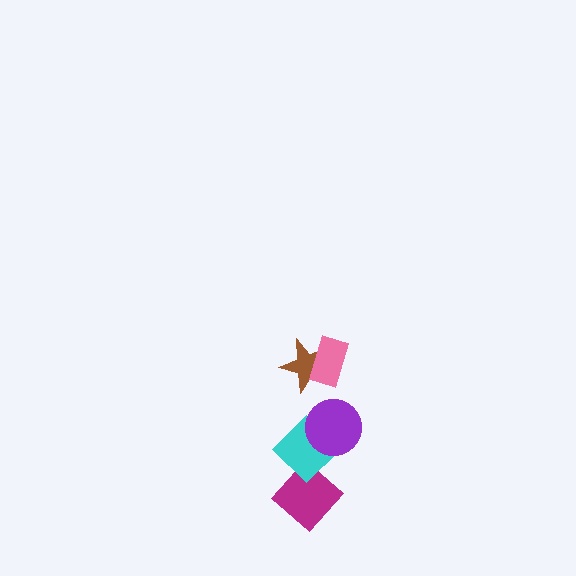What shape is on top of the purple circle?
The brown star is on top of the purple circle.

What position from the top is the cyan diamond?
The cyan diamond is 4th from the top.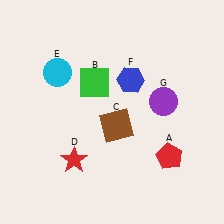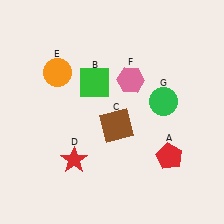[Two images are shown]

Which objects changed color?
E changed from cyan to orange. F changed from blue to pink. G changed from purple to green.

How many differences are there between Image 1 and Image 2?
There are 3 differences between the two images.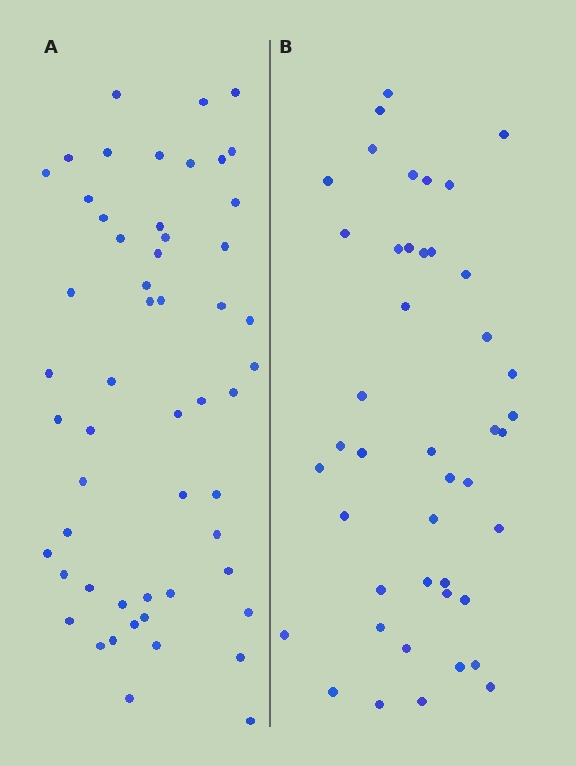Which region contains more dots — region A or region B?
Region A (the left region) has more dots.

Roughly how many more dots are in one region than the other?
Region A has roughly 10 or so more dots than region B.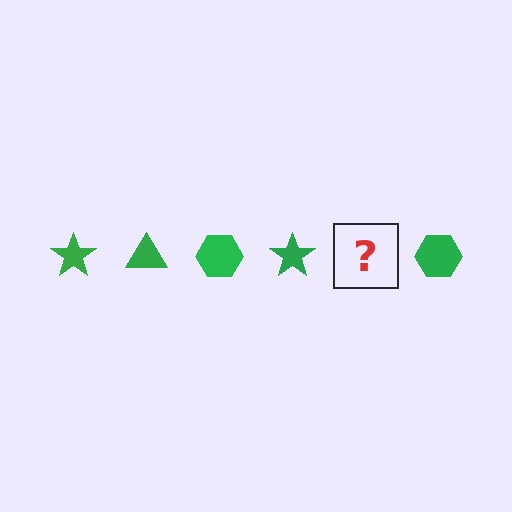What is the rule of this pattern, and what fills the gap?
The rule is that the pattern cycles through star, triangle, hexagon shapes in green. The gap should be filled with a green triangle.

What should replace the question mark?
The question mark should be replaced with a green triangle.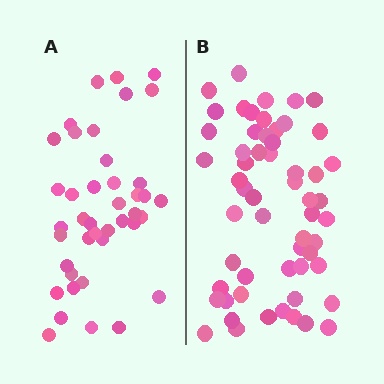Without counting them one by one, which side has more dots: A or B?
Region B (the right region) has more dots.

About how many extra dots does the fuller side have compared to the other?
Region B has approximately 15 more dots than region A.